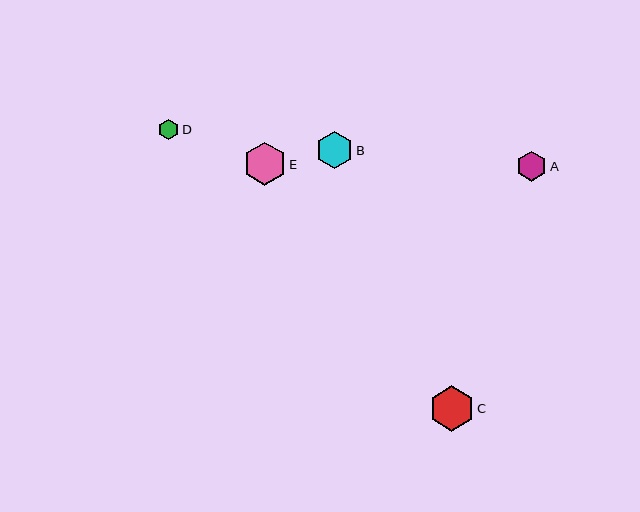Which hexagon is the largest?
Hexagon C is the largest with a size of approximately 45 pixels.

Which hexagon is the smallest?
Hexagon D is the smallest with a size of approximately 21 pixels.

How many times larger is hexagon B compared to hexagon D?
Hexagon B is approximately 1.8 times the size of hexagon D.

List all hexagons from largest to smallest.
From largest to smallest: C, E, B, A, D.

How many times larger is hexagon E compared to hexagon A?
Hexagon E is approximately 1.5 times the size of hexagon A.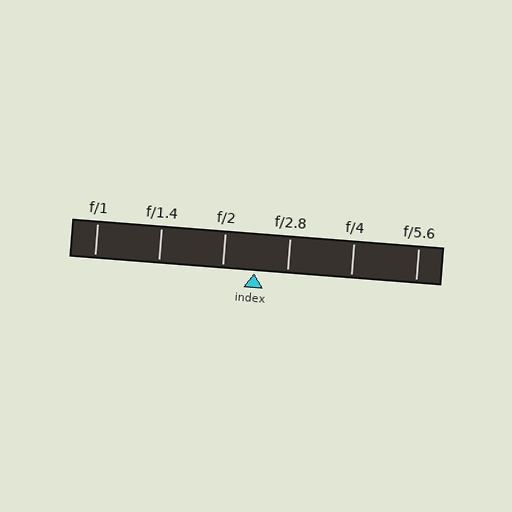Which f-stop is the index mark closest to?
The index mark is closest to f/2.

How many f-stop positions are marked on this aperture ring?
There are 6 f-stop positions marked.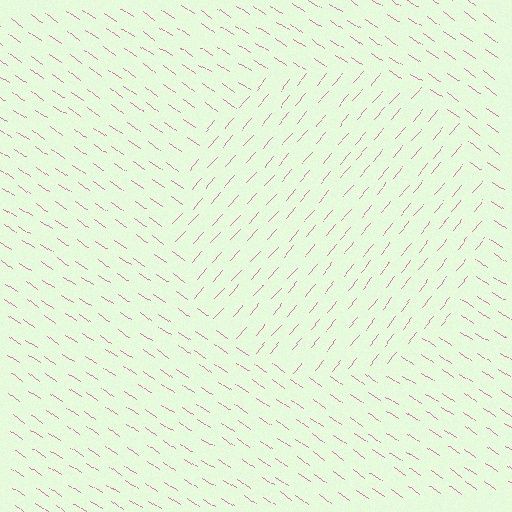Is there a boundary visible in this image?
Yes, there is a texture boundary formed by a change in line orientation.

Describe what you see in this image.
The image is filled with small pink line segments. A circle region in the image has lines oriented differently from the surrounding lines, creating a visible texture boundary.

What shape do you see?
I see a circle.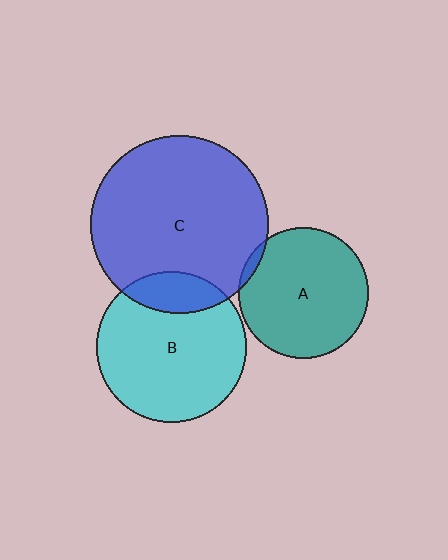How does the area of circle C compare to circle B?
Approximately 1.4 times.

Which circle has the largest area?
Circle C (blue).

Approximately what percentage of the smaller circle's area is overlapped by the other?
Approximately 5%.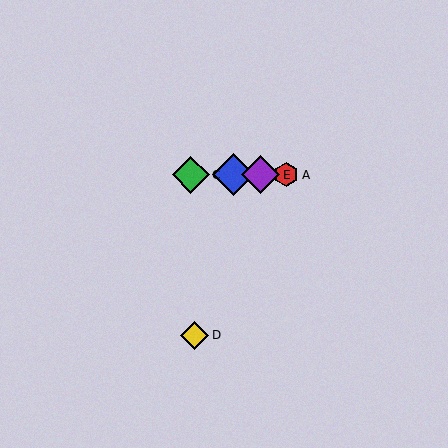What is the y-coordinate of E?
Object E is at y≈175.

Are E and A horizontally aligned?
Yes, both are at y≈175.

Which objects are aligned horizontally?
Objects A, B, C, E are aligned horizontally.